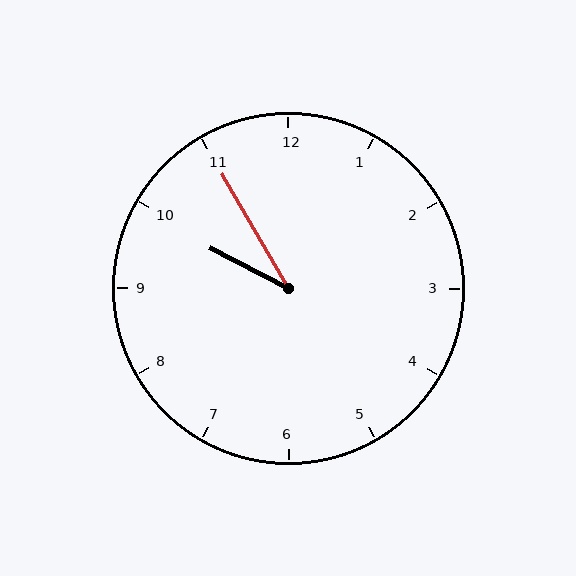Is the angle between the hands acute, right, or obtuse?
It is acute.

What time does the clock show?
9:55.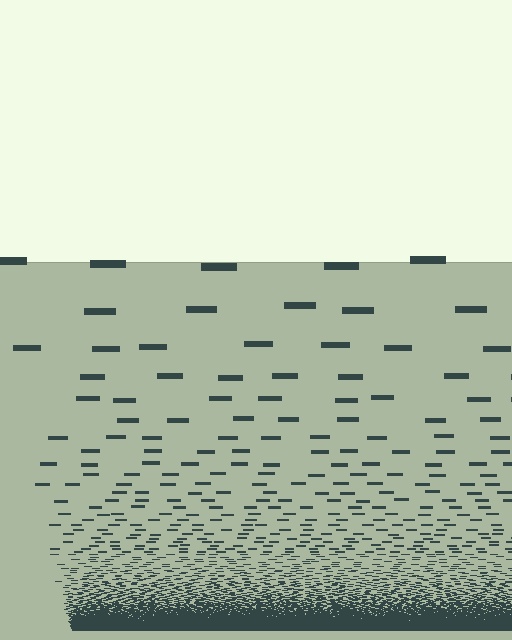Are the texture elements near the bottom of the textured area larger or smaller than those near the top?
Smaller. The gradient is inverted — elements near the bottom are smaller and denser.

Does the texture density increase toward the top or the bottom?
Density increases toward the bottom.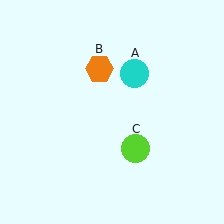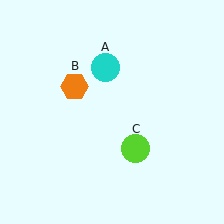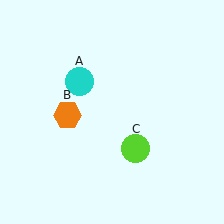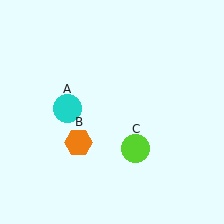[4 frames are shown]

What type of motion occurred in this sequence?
The cyan circle (object A), orange hexagon (object B) rotated counterclockwise around the center of the scene.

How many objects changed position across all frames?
2 objects changed position: cyan circle (object A), orange hexagon (object B).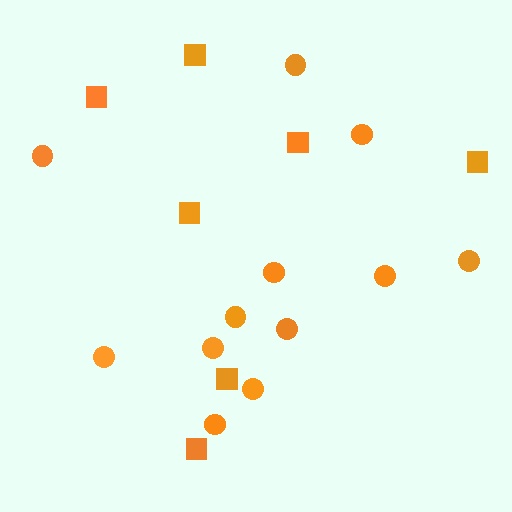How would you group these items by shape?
There are 2 groups: one group of squares (7) and one group of circles (12).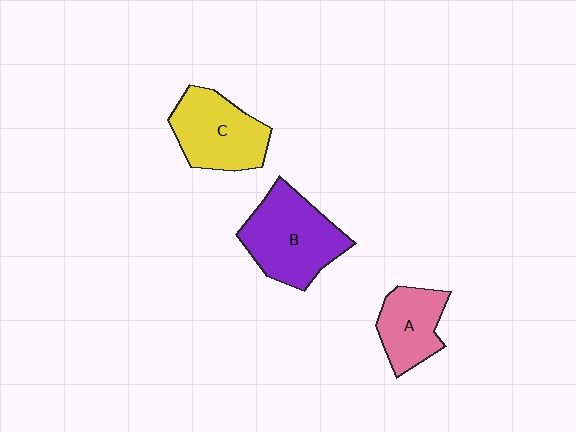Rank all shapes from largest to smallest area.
From largest to smallest: B (purple), C (yellow), A (pink).